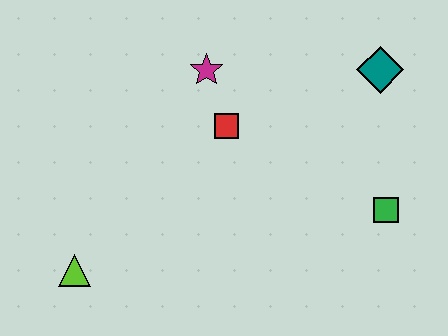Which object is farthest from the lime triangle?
The teal diamond is farthest from the lime triangle.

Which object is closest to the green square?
The teal diamond is closest to the green square.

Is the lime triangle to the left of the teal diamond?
Yes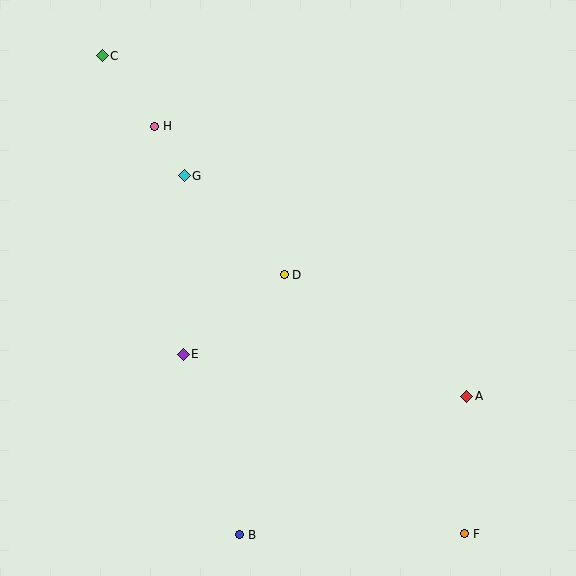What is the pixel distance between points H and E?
The distance between H and E is 230 pixels.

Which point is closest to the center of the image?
Point D at (284, 275) is closest to the center.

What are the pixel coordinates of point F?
Point F is at (465, 534).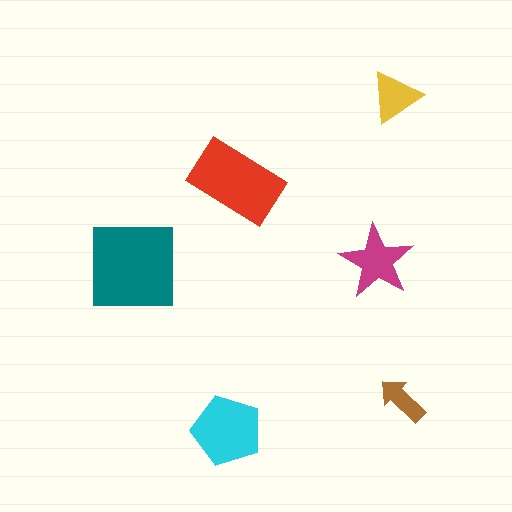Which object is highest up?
The yellow triangle is topmost.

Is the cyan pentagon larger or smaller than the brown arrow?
Larger.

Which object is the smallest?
The brown arrow.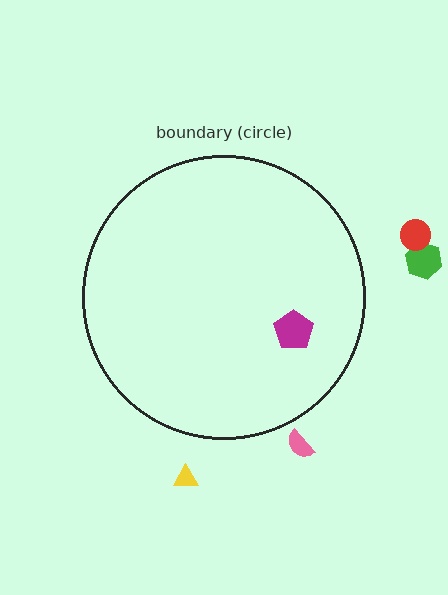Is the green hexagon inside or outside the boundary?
Outside.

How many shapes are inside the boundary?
1 inside, 4 outside.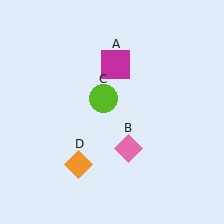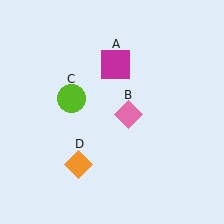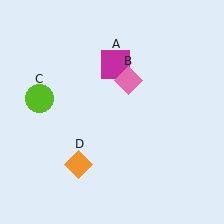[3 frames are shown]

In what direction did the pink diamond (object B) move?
The pink diamond (object B) moved up.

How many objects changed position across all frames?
2 objects changed position: pink diamond (object B), lime circle (object C).